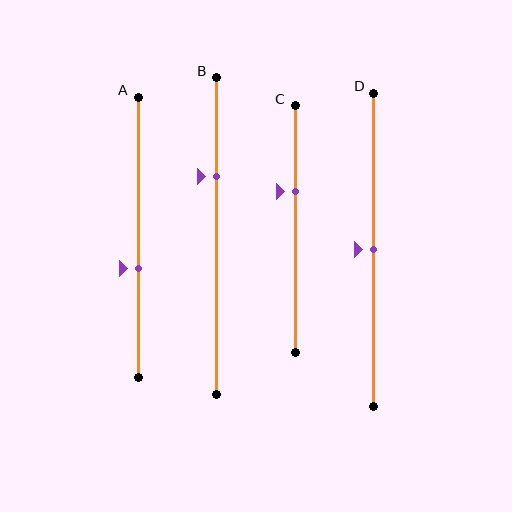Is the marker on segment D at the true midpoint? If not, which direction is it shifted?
Yes, the marker on segment D is at the true midpoint.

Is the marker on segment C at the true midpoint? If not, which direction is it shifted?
No, the marker on segment C is shifted upward by about 15% of the segment length.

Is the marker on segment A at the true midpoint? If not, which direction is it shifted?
No, the marker on segment A is shifted downward by about 11% of the segment length.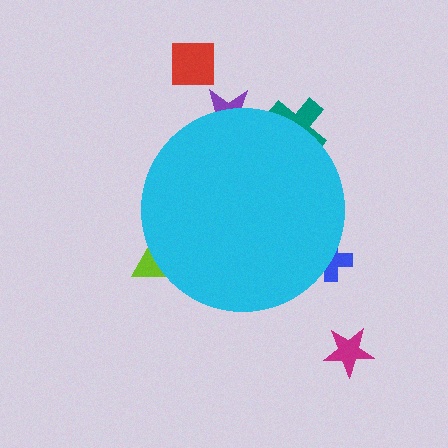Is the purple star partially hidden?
Yes, the purple star is partially hidden behind the cyan circle.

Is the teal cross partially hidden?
Yes, the teal cross is partially hidden behind the cyan circle.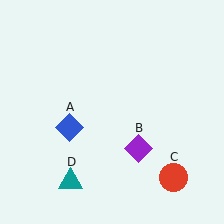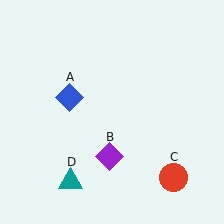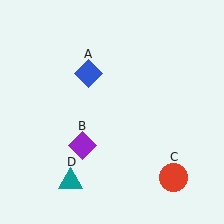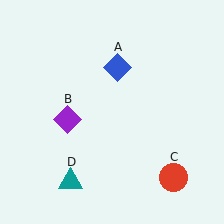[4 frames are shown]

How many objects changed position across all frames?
2 objects changed position: blue diamond (object A), purple diamond (object B).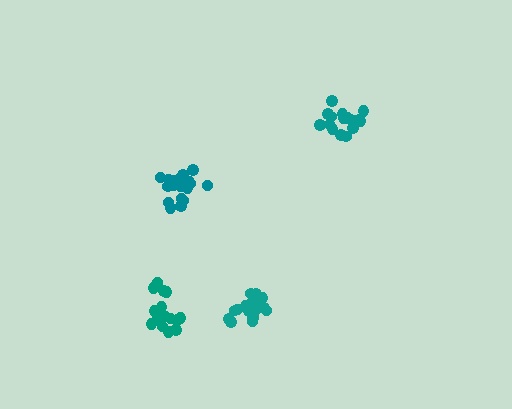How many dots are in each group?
Group 1: 15 dots, Group 2: 17 dots, Group 3: 20 dots, Group 4: 20 dots (72 total).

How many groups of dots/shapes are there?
There are 4 groups.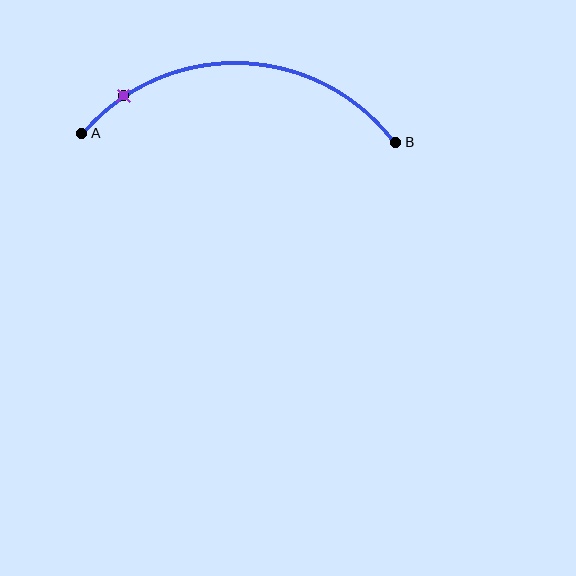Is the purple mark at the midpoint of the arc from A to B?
No. The purple mark lies on the arc but is closer to endpoint A. The arc midpoint would be at the point on the curve equidistant along the arc from both A and B.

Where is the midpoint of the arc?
The arc midpoint is the point on the curve farthest from the straight line joining A and B. It sits above that line.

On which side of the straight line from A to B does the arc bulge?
The arc bulges above the straight line connecting A and B.